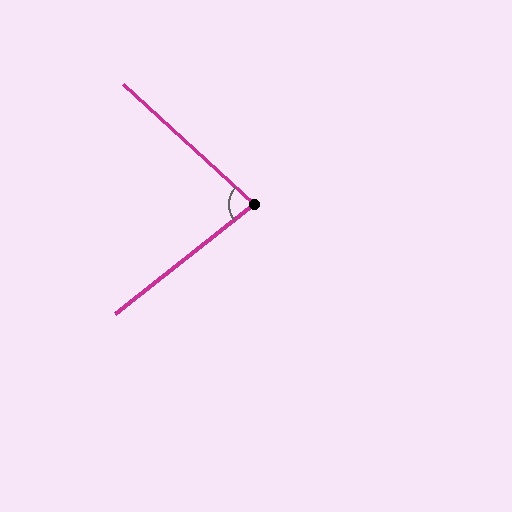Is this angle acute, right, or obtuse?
It is acute.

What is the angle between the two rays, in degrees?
Approximately 81 degrees.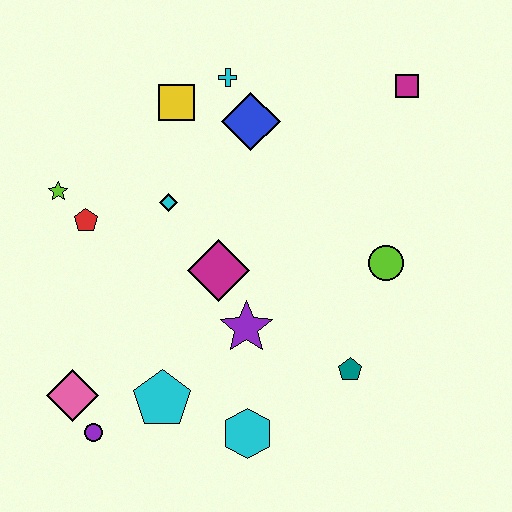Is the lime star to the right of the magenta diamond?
No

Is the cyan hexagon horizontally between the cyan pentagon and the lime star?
No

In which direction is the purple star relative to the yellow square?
The purple star is below the yellow square.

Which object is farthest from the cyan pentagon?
The magenta square is farthest from the cyan pentagon.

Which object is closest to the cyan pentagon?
The purple circle is closest to the cyan pentagon.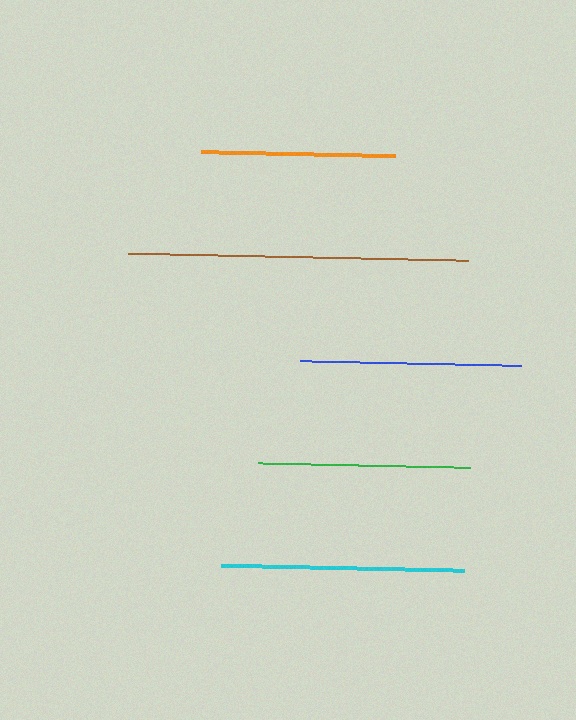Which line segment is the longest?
The brown line is the longest at approximately 340 pixels.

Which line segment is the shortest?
The orange line is the shortest at approximately 194 pixels.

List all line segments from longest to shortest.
From longest to shortest: brown, cyan, blue, green, orange.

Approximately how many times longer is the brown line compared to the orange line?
The brown line is approximately 1.8 times the length of the orange line.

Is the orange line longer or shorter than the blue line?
The blue line is longer than the orange line.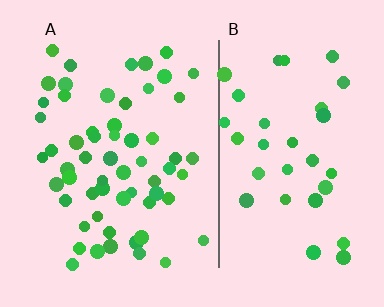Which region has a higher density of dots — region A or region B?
A (the left).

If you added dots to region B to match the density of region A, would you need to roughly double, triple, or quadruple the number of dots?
Approximately double.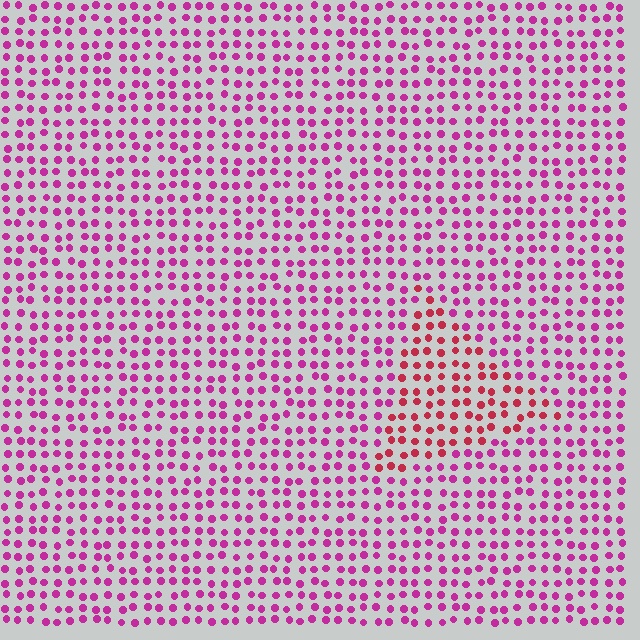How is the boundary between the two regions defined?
The boundary is defined purely by a slight shift in hue (about 34 degrees). Spacing, size, and orientation are identical on both sides.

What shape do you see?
I see a triangle.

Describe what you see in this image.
The image is filled with small magenta elements in a uniform arrangement. A triangle-shaped region is visible where the elements are tinted to a slightly different hue, forming a subtle color boundary.